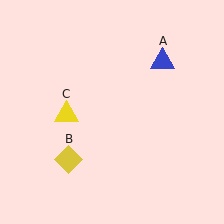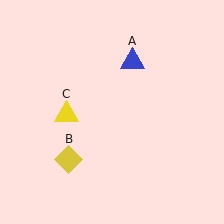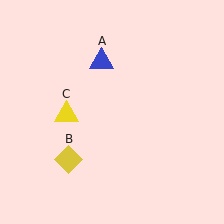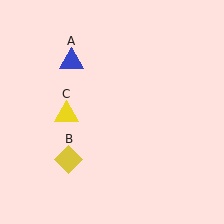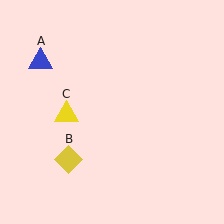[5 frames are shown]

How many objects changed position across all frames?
1 object changed position: blue triangle (object A).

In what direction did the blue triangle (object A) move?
The blue triangle (object A) moved left.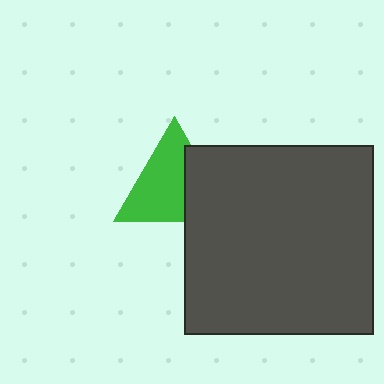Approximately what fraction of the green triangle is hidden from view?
Roughly 35% of the green triangle is hidden behind the dark gray square.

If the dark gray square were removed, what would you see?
You would see the complete green triangle.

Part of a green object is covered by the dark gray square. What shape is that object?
It is a triangle.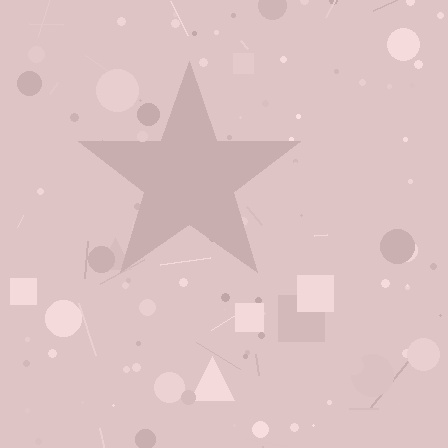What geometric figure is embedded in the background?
A star is embedded in the background.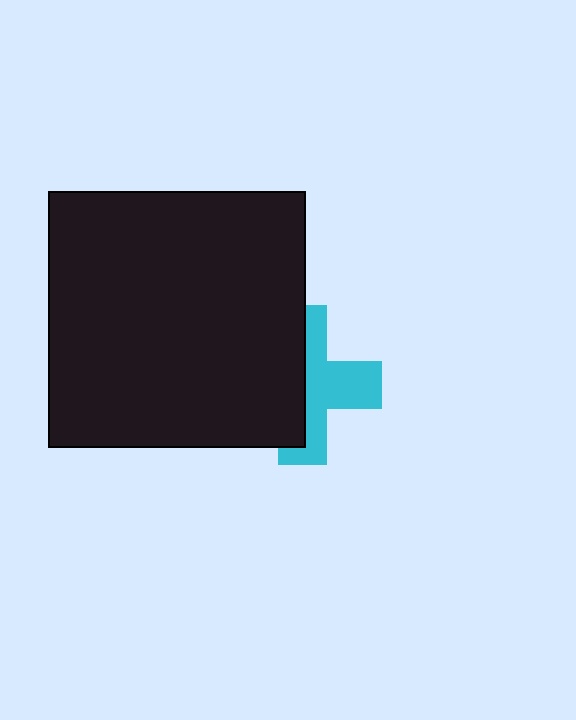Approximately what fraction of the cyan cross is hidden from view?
Roughly 50% of the cyan cross is hidden behind the black rectangle.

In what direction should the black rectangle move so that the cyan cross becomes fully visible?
The black rectangle should move left. That is the shortest direction to clear the overlap and leave the cyan cross fully visible.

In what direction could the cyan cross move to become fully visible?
The cyan cross could move right. That would shift it out from behind the black rectangle entirely.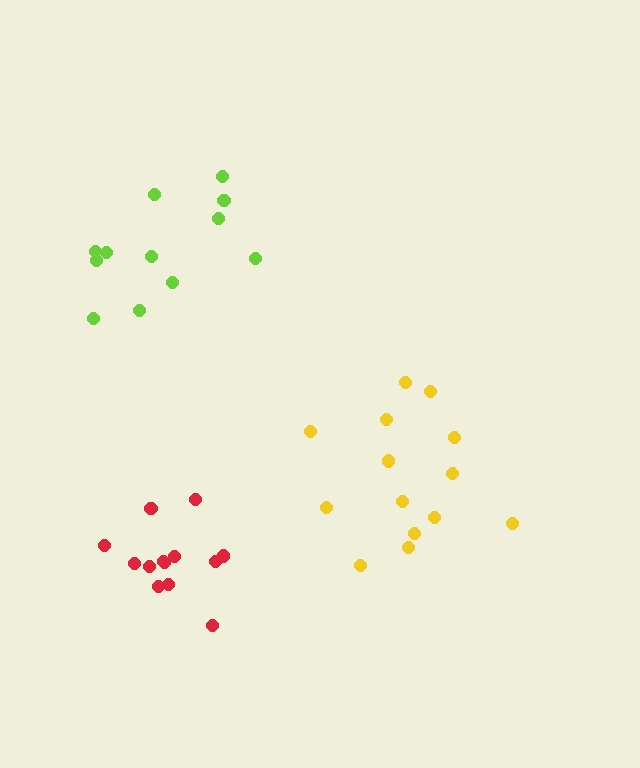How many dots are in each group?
Group 1: 13 dots, Group 2: 14 dots, Group 3: 12 dots (39 total).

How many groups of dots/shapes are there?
There are 3 groups.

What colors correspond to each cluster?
The clusters are colored: red, yellow, lime.